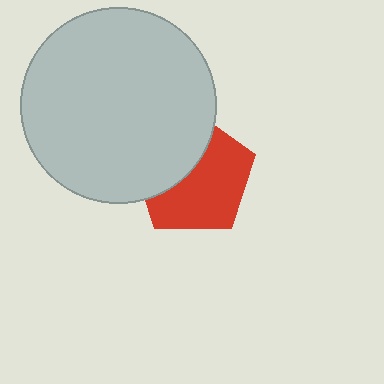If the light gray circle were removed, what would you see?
You would see the complete red pentagon.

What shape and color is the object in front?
The object in front is a light gray circle.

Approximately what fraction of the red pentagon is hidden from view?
Roughly 40% of the red pentagon is hidden behind the light gray circle.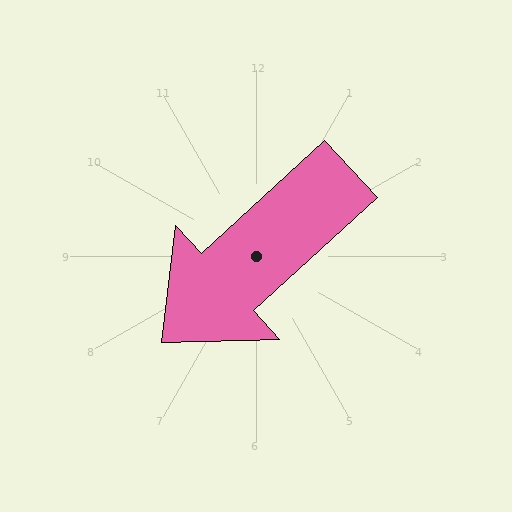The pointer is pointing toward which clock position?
Roughly 8 o'clock.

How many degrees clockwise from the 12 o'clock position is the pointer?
Approximately 228 degrees.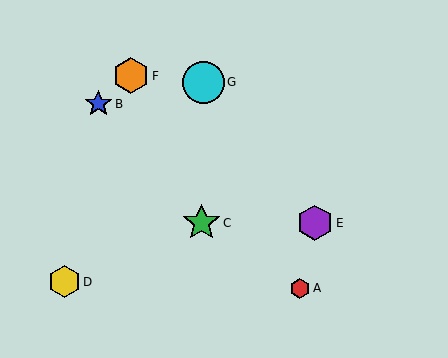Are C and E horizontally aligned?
Yes, both are at y≈223.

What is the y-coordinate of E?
Object E is at y≈223.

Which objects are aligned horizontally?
Objects C, E are aligned horizontally.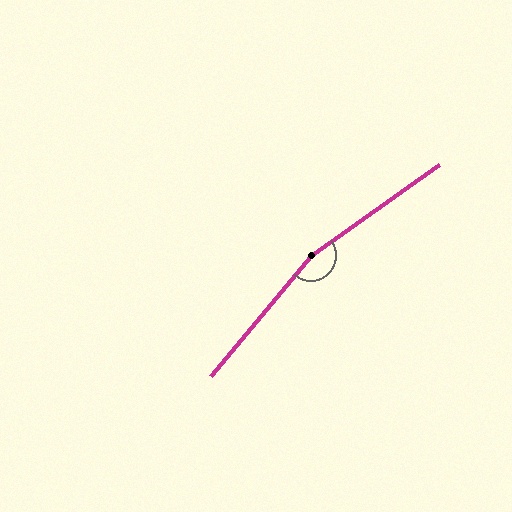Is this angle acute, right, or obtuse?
It is obtuse.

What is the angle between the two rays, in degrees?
Approximately 165 degrees.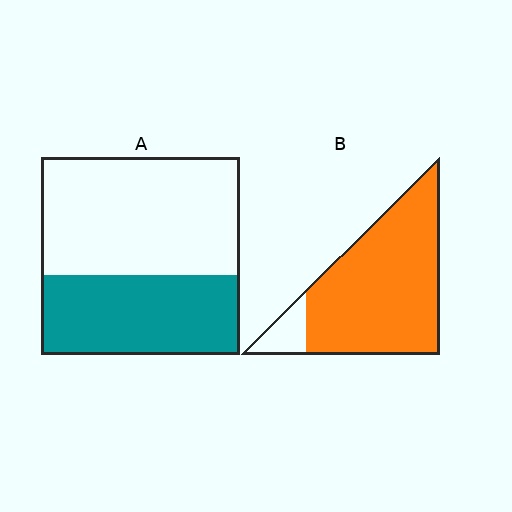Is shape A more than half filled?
No.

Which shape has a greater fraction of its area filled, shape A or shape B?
Shape B.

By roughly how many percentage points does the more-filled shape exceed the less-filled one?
By roughly 50 percentage points (B over A).